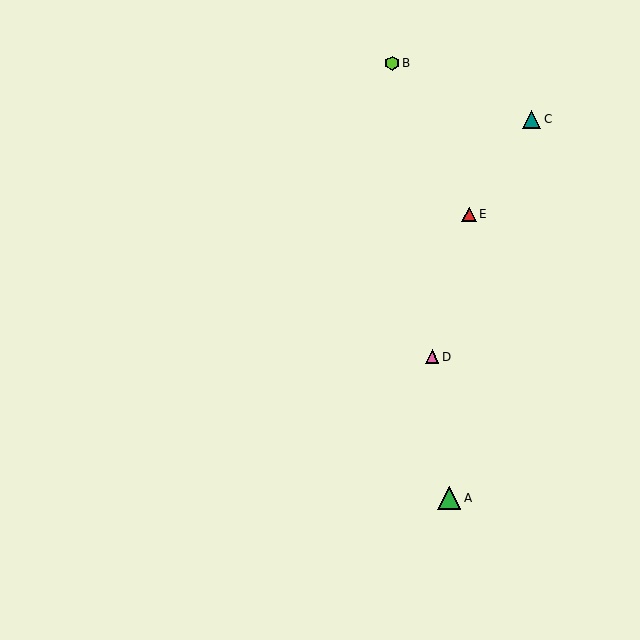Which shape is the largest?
The green triangle (labeled A) is the largest.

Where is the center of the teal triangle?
The center of the teal triangle is at (531, 119).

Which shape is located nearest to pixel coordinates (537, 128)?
The teal triangle (labeled C) at (531, 119) is nearest to that location.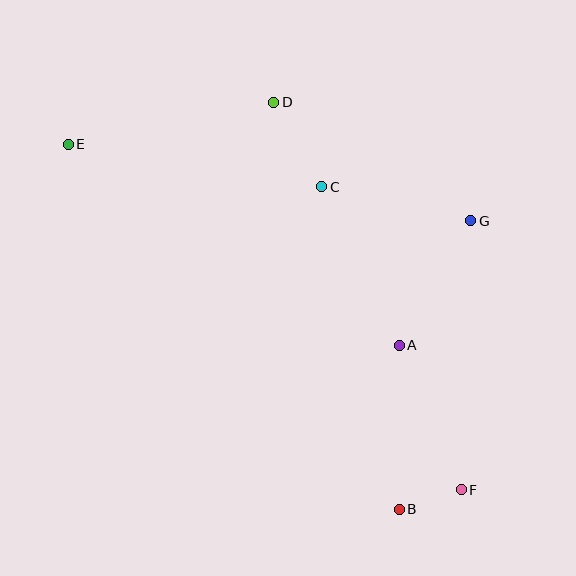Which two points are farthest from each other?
Points E and F are farthest from each other.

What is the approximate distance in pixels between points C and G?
The distance between C and G is approximately 153 pixels.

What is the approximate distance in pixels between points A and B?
The distance between A and B is approximately 164 pixels.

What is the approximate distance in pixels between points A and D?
The distance between A and D is approximately 274 pixels.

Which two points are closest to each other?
Points B and F are closest to each other.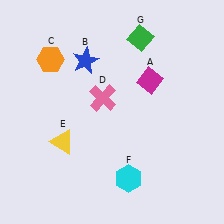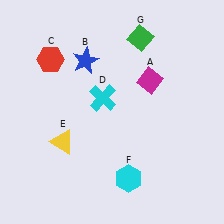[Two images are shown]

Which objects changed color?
C changed from orange to red. D changed from pink to cyan.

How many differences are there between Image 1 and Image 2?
There are 2 differences between the two images.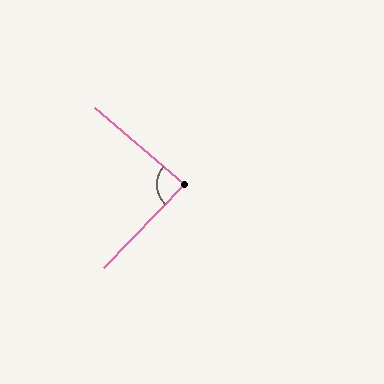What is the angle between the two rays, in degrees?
Approximately 86 degrees.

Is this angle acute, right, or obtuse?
It is approximately a right angle.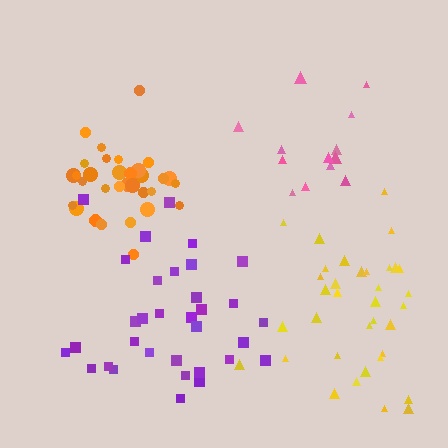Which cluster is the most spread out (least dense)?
Pink.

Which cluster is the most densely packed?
Orange.